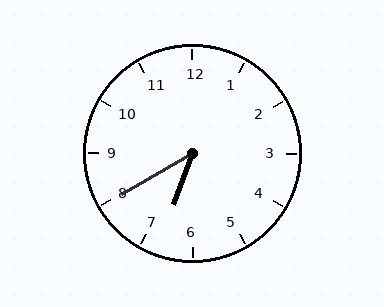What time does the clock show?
6:40.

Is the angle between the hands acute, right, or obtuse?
It is acute.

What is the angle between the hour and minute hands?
Approximately 40 degrees.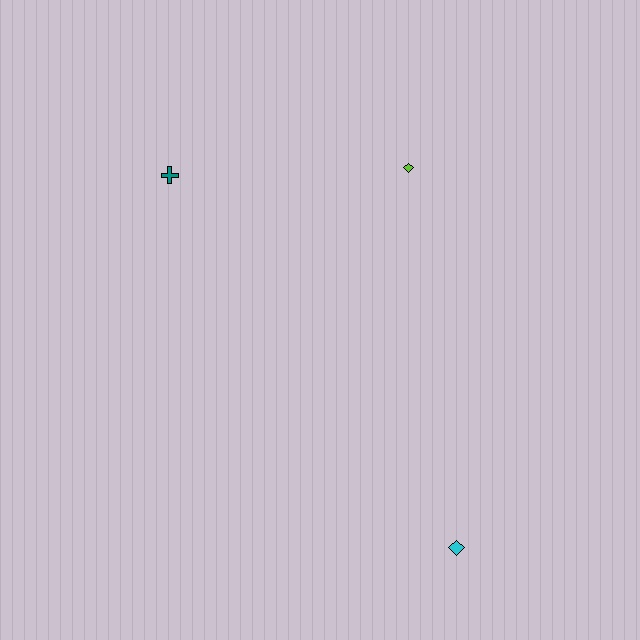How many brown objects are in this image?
There are no brown objects.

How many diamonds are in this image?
There are 2 diamonds.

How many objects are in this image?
There are 3 objects.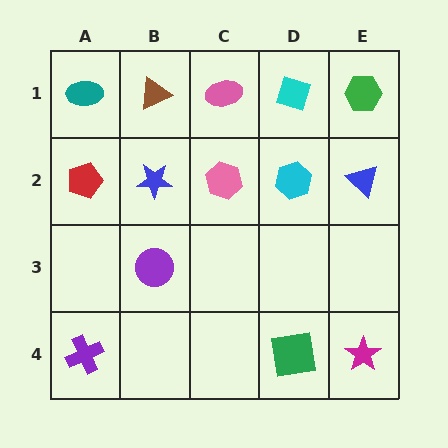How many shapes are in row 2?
5 shapes.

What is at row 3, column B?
A purple circle.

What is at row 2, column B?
A blue star.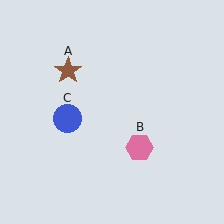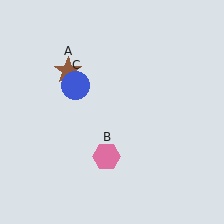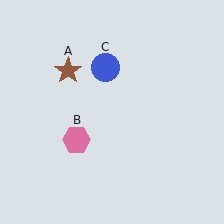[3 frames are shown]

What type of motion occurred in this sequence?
The pink hexagon (object B), blue circle (object C) rotated clockwise around the center of the scene.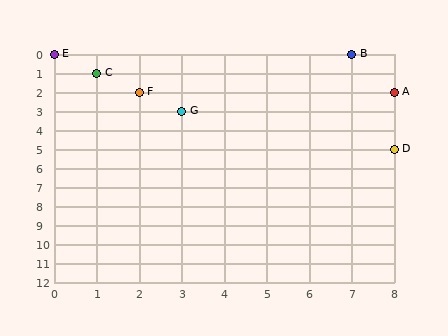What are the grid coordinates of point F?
Point F is at grid coordinates (2, 2).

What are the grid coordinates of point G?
Point G is at grid coordinates (3, 3).